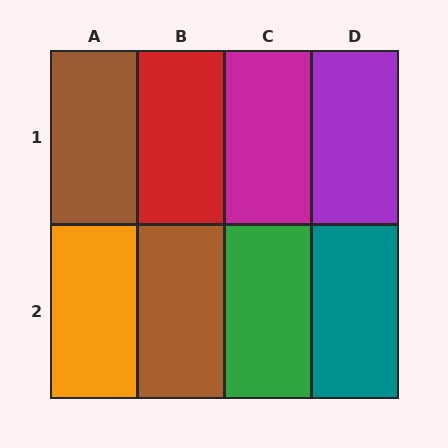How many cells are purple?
1 cell is purple.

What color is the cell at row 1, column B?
Red.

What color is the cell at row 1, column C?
Magenta.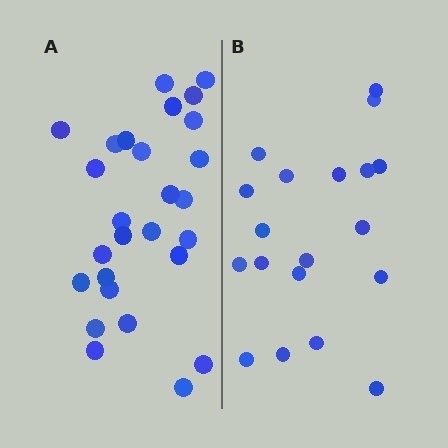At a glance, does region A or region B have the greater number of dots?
Region A (the left region) has more dots.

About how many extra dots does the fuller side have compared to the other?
Region A has roughly 8 or so more dots than region B.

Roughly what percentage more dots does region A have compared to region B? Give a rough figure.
About 40% more.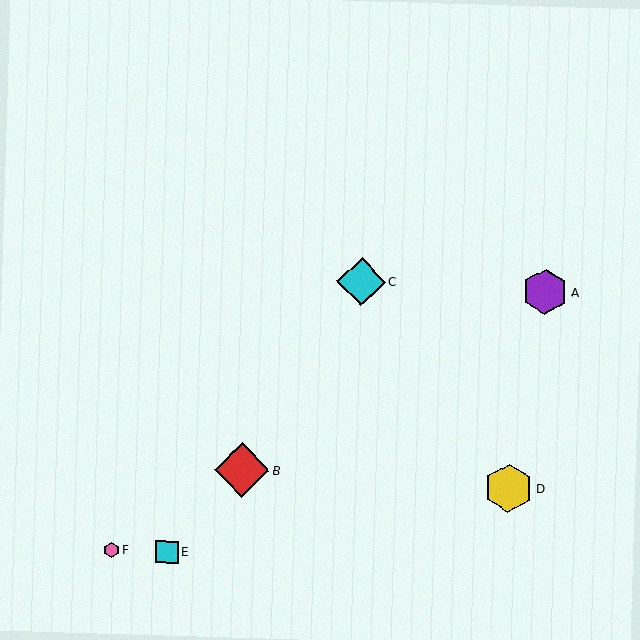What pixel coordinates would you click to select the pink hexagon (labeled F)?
Click at (112, 550) to select the pink hexagon F.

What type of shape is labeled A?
Shape A is a purple hexagon.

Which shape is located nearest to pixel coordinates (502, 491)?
The yellow hexagon (labeled D) at (509, 488) is nearest to that location.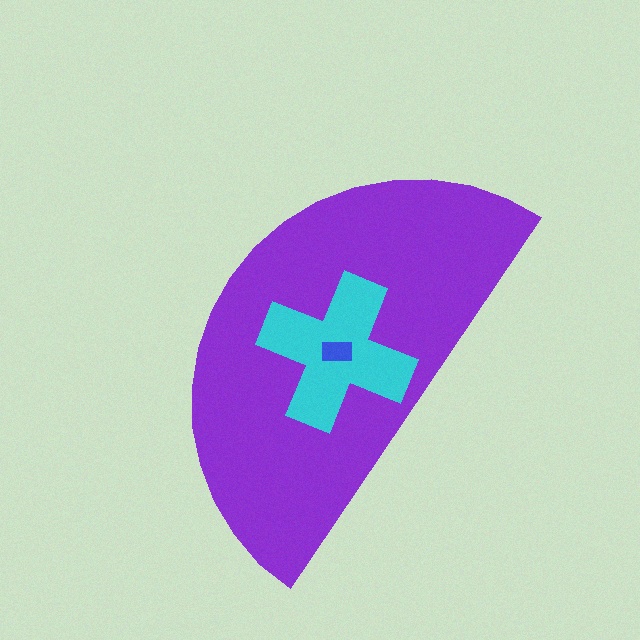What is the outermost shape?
The purple semicircle.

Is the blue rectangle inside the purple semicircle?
Yes.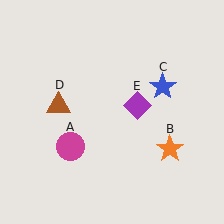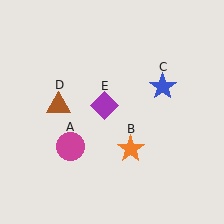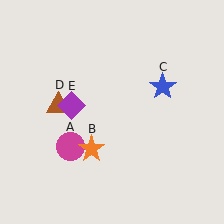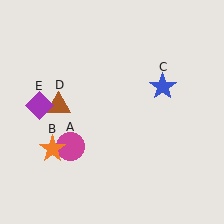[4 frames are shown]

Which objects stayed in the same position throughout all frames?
Magenta circle (object A) and blue star (object C) and brown triangle (object D) remained stationary.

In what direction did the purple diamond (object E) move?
The purple diamond (object E) moved left.